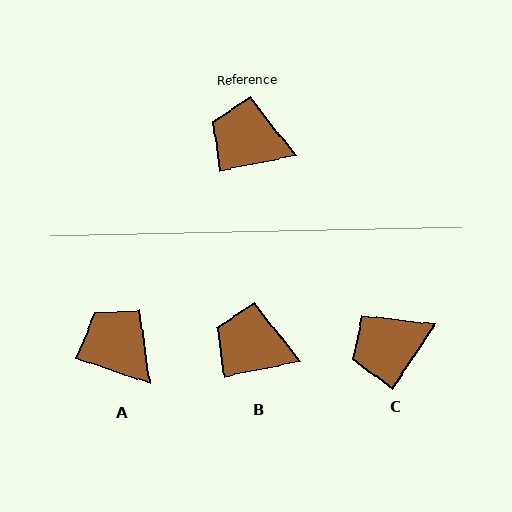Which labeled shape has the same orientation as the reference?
B.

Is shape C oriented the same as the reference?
No, it is off by about 45 degrees.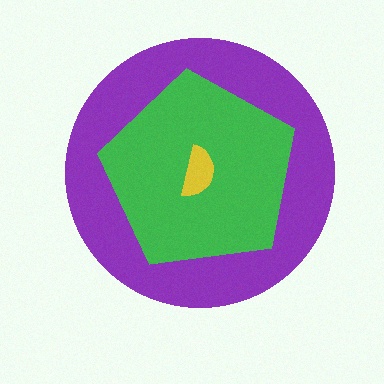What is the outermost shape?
The purple circle.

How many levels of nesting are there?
3.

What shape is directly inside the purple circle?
The green pentagon.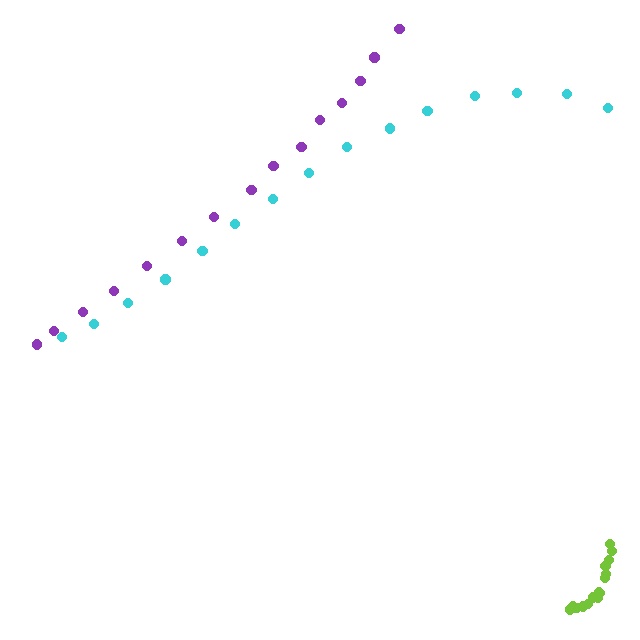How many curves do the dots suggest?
There are 3 distinct paths.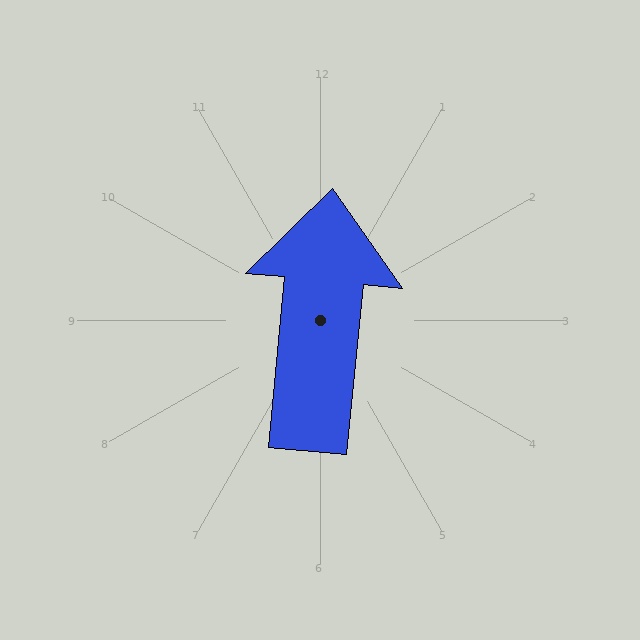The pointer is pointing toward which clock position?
Roughly 12 o'clock.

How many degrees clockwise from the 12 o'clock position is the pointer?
Approximately 5 degrees.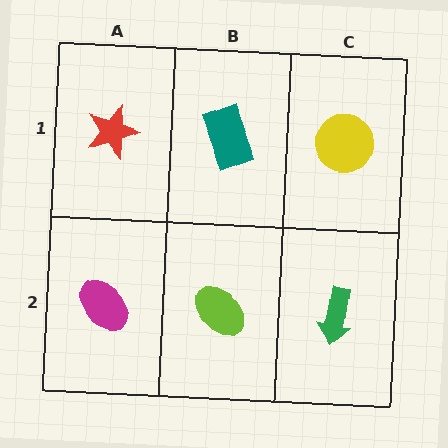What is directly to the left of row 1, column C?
A teal rectangle.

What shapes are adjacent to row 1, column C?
A green arrow (row 2, column C), a teal rectangle (row 1, column B).